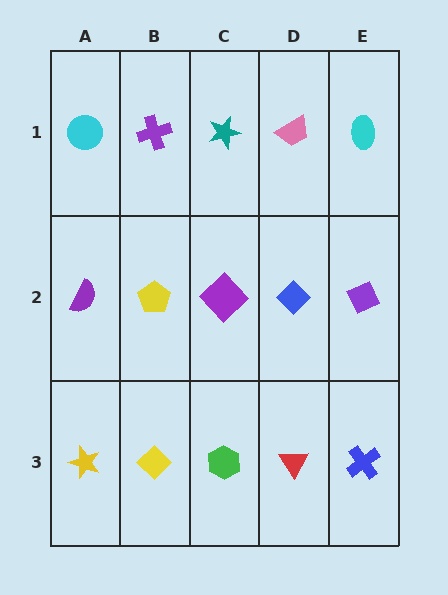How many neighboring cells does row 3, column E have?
2.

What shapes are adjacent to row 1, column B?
A yellow pentagon (row 2, column B), a cyan circle (row 1, column A), a teal star (row 1, column C).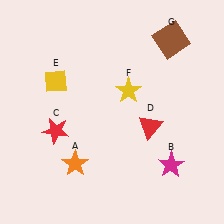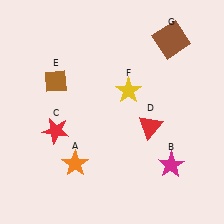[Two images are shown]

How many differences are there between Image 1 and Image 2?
There is 1 difference between the two images.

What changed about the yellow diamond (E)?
In Image 1, E is yellow. In Image 2, it changed to brown.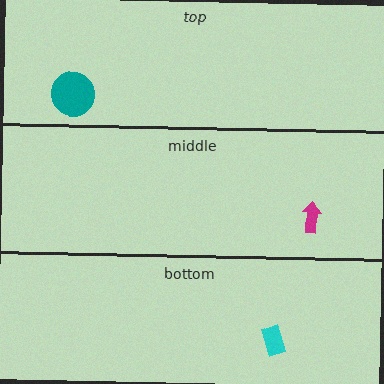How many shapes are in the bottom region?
1.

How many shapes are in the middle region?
1.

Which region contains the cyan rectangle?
The bottom region.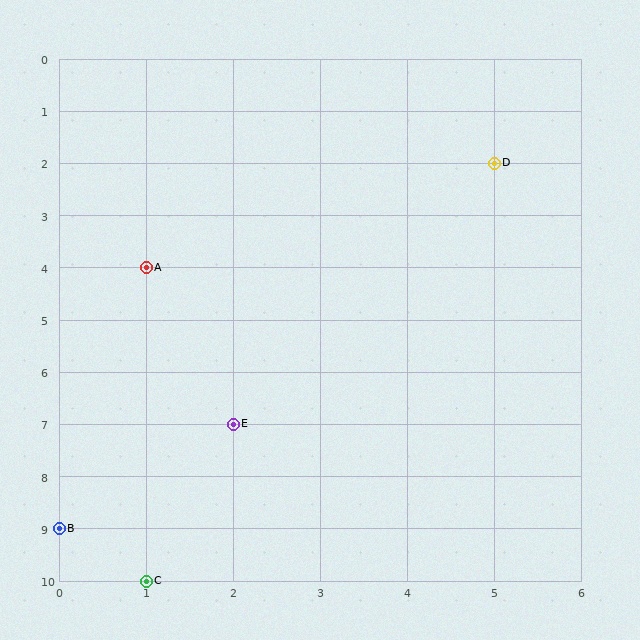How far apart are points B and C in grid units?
Points B and C are 1 column and 1 row apart (about 1.4 grid units diagonally).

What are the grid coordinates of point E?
Point E is at grid coordinates (2, 7).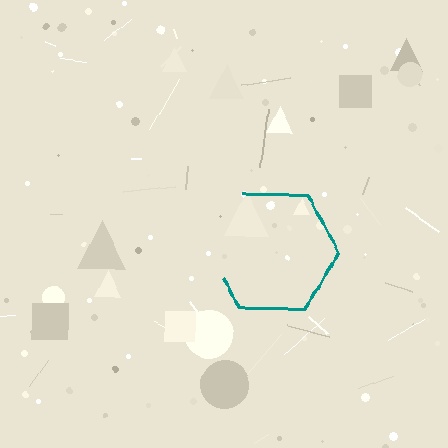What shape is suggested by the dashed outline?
The dashed outline suggests a hexagon.